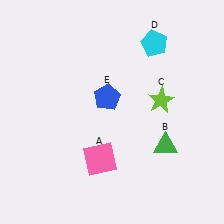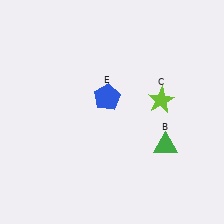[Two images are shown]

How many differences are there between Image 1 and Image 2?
There are 2 differences between the two images.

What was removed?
The pink square (A), the cyan pentagon (D) were removed in Image 2.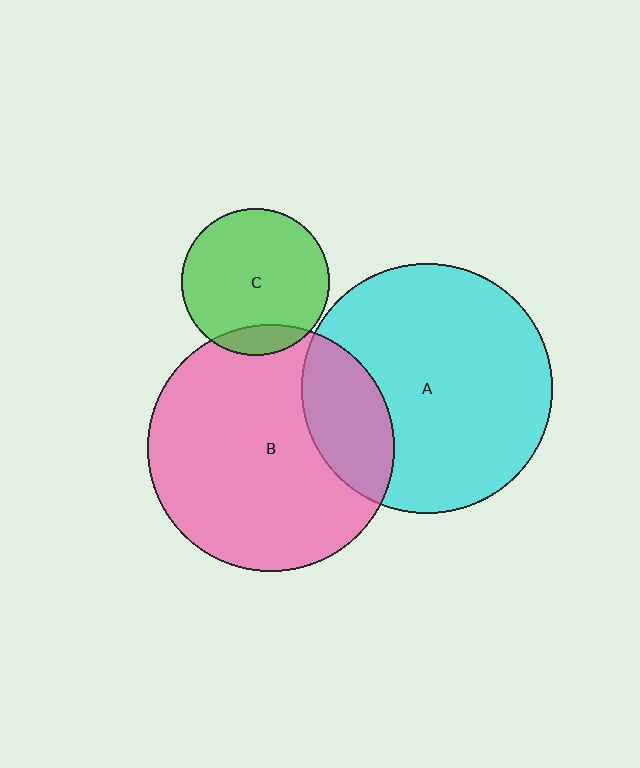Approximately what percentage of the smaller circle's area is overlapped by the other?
Approximately 20%.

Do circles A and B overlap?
Yes.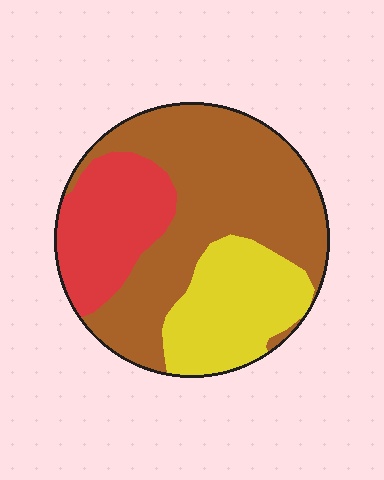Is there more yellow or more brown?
Brown.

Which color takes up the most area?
Brown, at roughly 55%.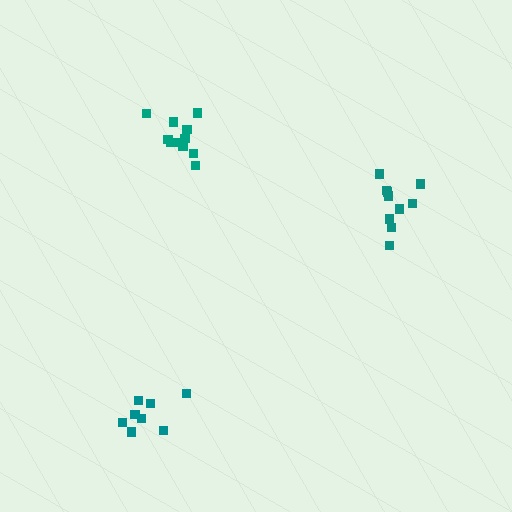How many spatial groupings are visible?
There are 3 spatial groupings.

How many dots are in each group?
Group 1: 11 dots, Group 2: 8 dots, Group 3: 10 dots (29 total).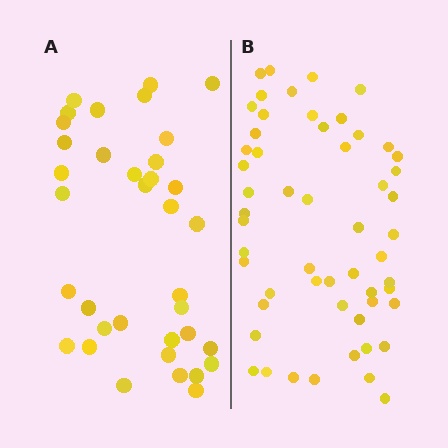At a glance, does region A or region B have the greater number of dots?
Region B (the right region) has more dots.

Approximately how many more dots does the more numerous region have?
Region B has approximately 20 more dots than region A.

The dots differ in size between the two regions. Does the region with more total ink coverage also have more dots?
No. Region A has more total ink coverage because its dots are larger, but region B actually contains more individual dots. Total area can be misleading — the number of items is what matters here.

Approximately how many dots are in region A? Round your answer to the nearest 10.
About 40 dots. (The exact count is 36, which rounds to 40.)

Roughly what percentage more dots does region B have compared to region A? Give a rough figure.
About 55% more.